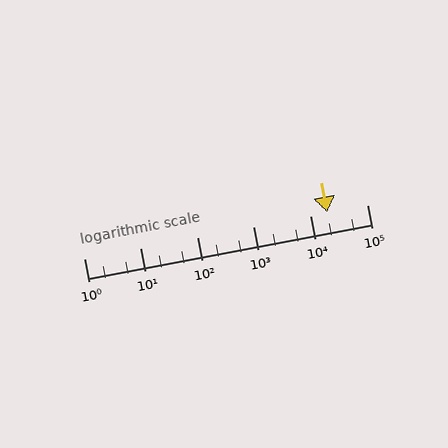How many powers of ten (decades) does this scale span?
The scale spans 5 decades, from 1 to 100000.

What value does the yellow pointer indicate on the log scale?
The pointer indicates approximately 20000.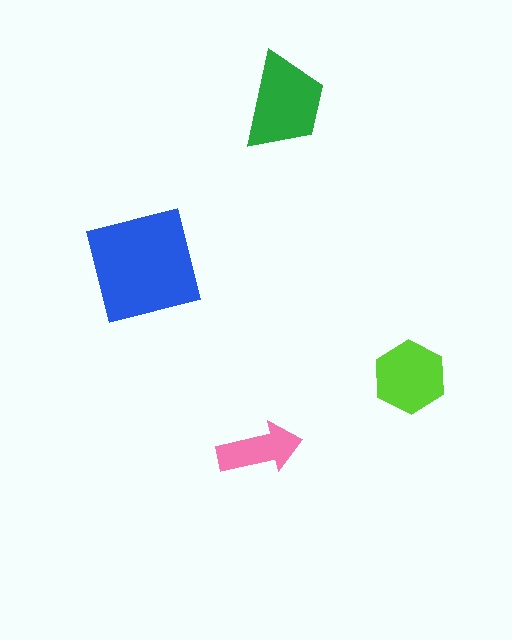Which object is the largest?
The blue square.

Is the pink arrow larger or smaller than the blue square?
Smaller.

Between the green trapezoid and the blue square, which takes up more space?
The blue square.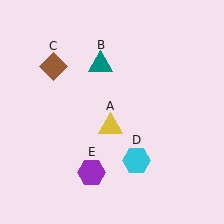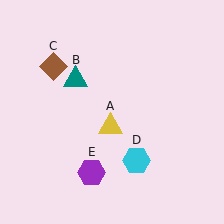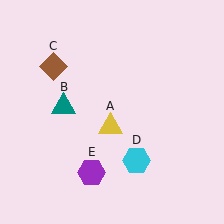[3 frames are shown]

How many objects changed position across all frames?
1 object changed position: teal triangle (object B).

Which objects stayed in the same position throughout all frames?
Yellow triangle (object A) and brown diamond (object C) and cyan hexagon (object D) and purple hexagon (object E) remained stationary.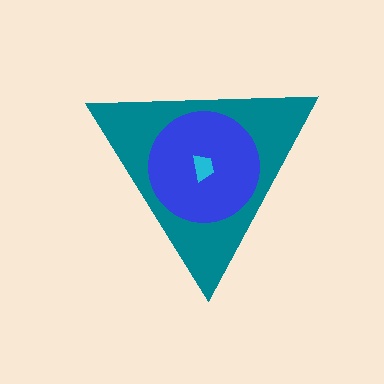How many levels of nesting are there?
3.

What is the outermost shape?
The teal triangle.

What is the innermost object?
The cyan trapezoid.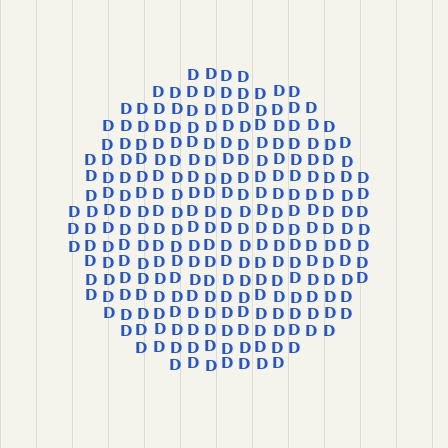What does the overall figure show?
The overall figure shows a circle.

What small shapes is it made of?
It is made of small letter D's.